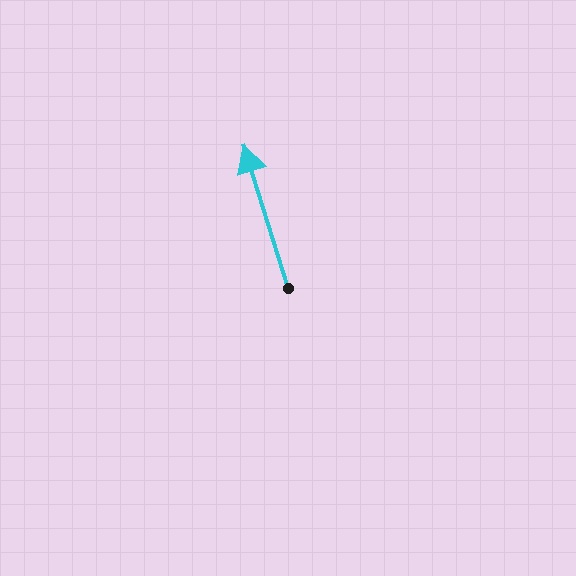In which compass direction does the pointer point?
North.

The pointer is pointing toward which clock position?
Roughly 11 o'clock.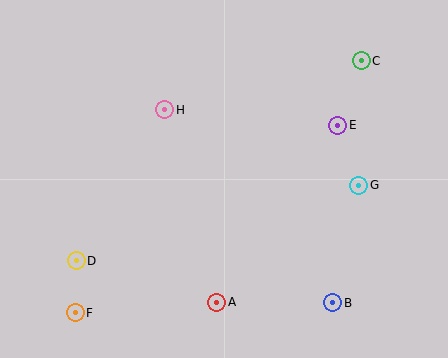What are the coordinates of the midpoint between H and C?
The midpoint between H and C is at (263, 85).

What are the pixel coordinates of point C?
Point C is at (361, 61).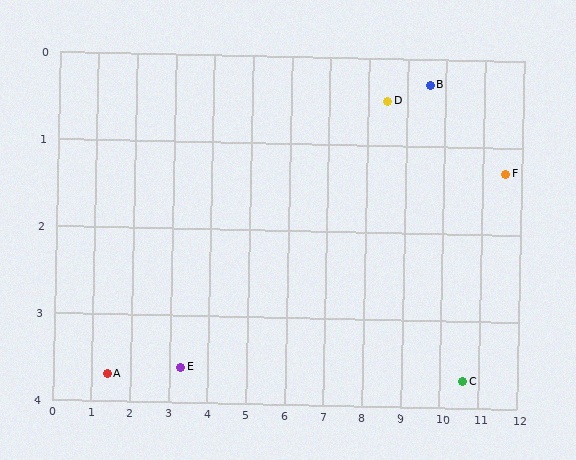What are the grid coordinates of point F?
Point F is at approximately (11.6, 1.3).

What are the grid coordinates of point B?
Point B is at approximately (9.6, 0.3).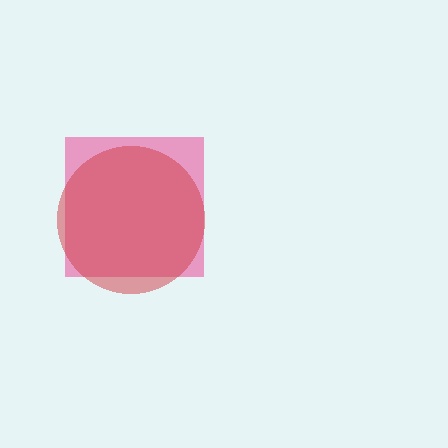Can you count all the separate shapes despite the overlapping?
Yes, there are 2 separate shapes.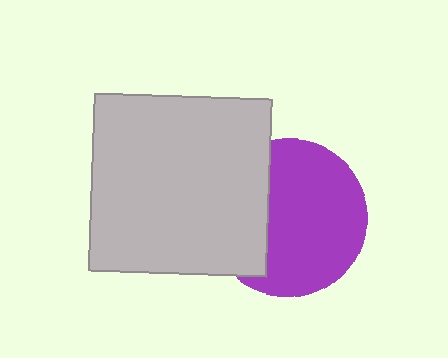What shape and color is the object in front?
The object in front is a light gray square.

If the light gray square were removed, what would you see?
You would see the complete purple circle.